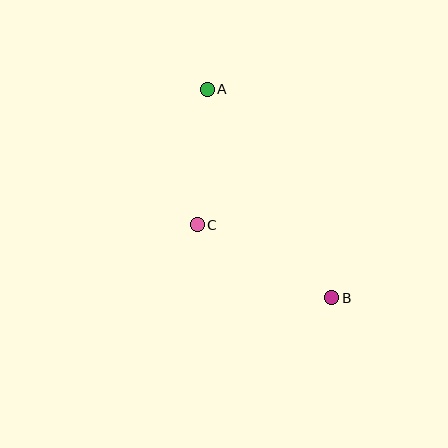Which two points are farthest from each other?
Points A and B are farthest from each other.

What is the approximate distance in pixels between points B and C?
The distance between B and C is approximately 153 pixels.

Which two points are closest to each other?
Points A and C are closest to each other.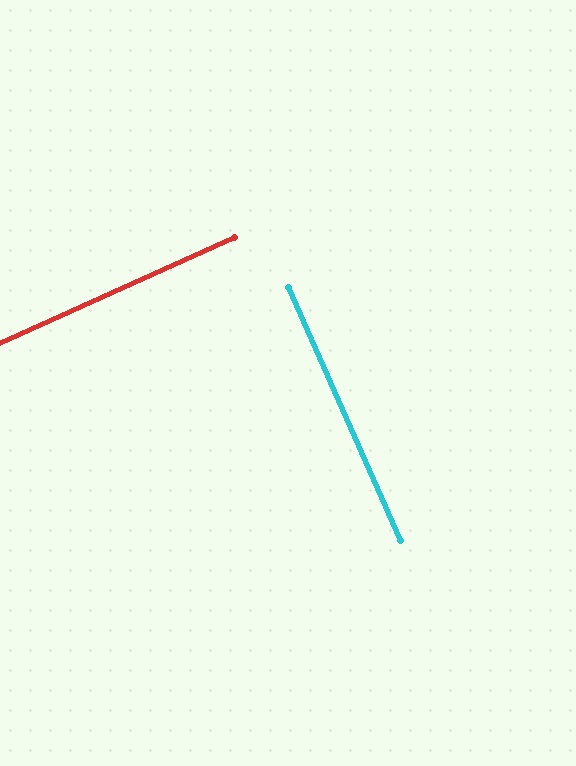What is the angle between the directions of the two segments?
Approximately 89 degrees.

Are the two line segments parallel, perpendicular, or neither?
Perpendicular — they meet at approximately 89°.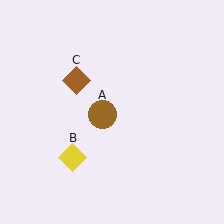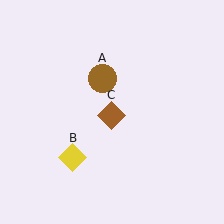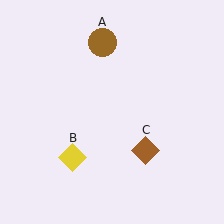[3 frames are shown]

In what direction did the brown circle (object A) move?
The brown circle (object A) moved up.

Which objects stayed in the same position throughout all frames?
Yellow diamond (object B) remained stationary.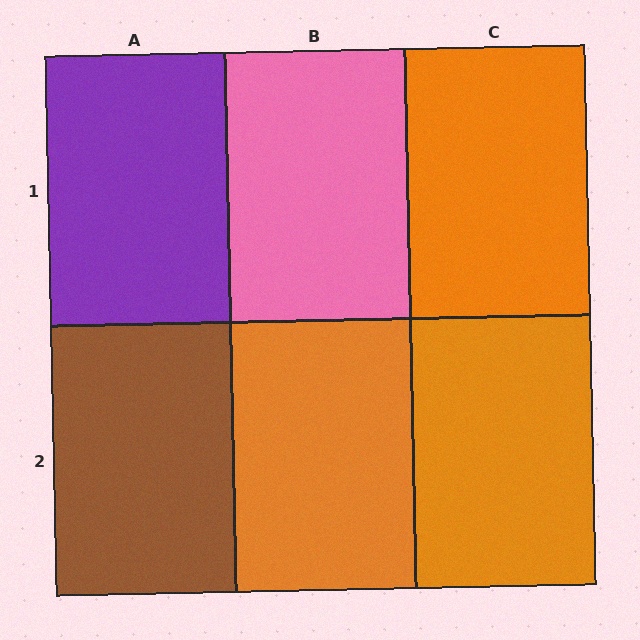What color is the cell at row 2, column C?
Orange.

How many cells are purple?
1 cell is purple.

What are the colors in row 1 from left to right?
Purple, pink, orange.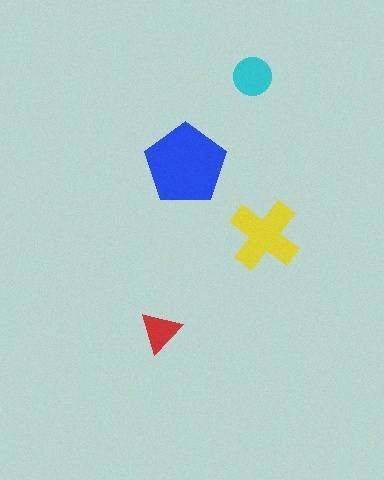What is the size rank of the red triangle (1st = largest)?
4th.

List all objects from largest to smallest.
The blue pentagon, the yellow cross, the cyan circle, the red triangle.